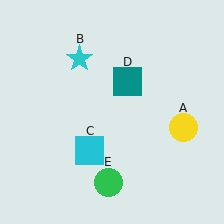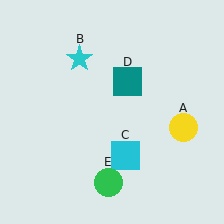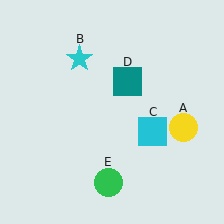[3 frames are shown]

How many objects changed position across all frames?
1 object changed position: cyan square (object C).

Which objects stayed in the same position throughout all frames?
Yellow circle (object A) and cyan star (object B) and teal square (object D) and green circle (object E) remained stationary.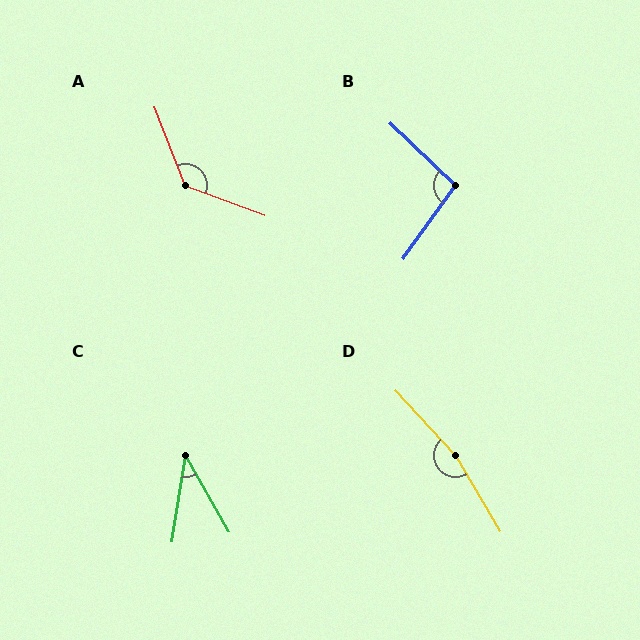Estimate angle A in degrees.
Approximately 132 degrees.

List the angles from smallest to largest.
C (38°), B (98°), A (132°), D (169°).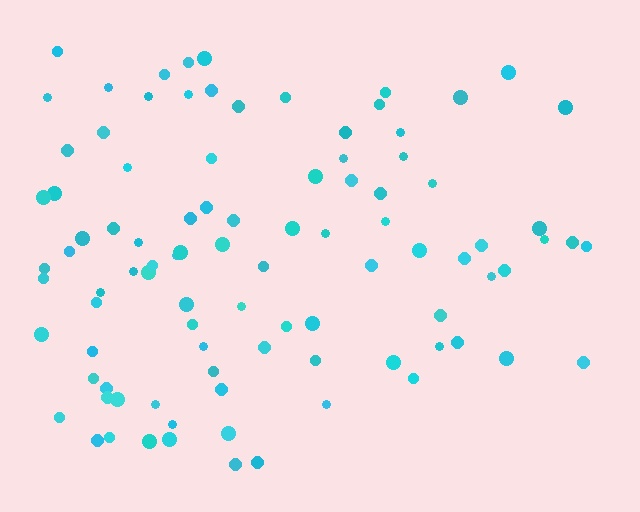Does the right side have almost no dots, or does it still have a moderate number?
Still a moderate number, just noticeably fewer than the left.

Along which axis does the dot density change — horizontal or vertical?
Horizontal.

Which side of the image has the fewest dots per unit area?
The right.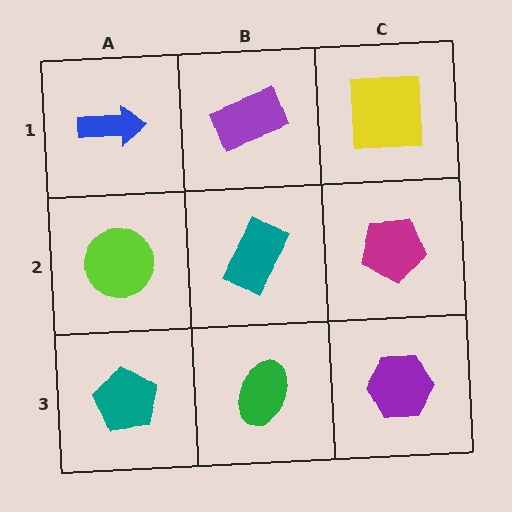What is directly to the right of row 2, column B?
A magenta pentagon.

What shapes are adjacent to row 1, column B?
A teal rectangle (row 2, column B), a blue arrow (row 1, column A), a yellow square (row 1, column C).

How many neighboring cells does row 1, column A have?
2.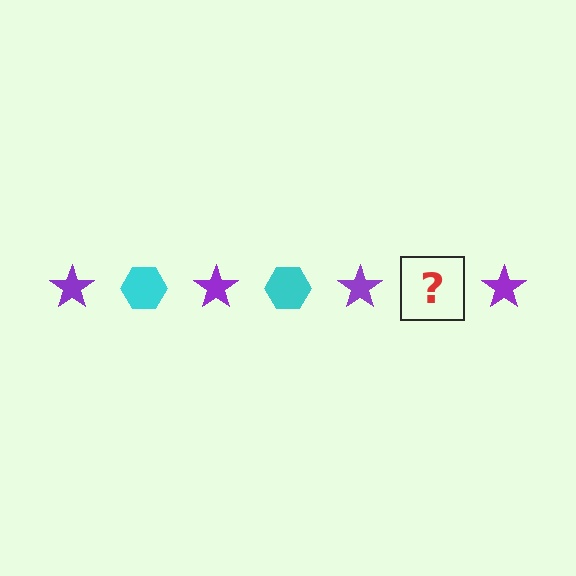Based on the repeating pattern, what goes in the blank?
The blank should be a cyan hexagon.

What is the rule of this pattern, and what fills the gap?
The rule is that the pattern alternates between purple star and cyan hexagon. The gap should be filled with a cyan hexagon.